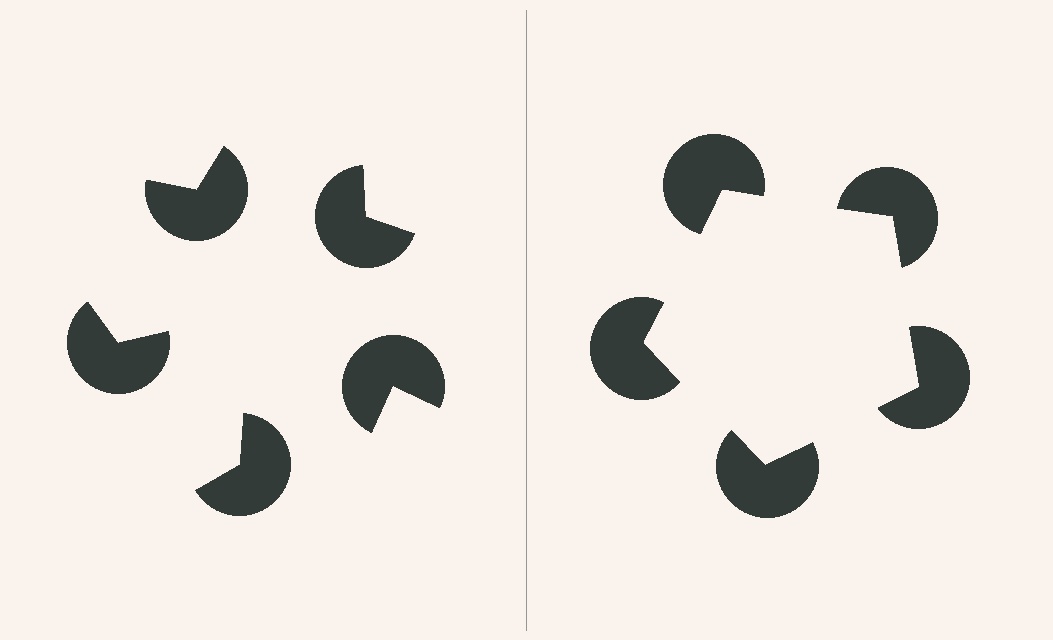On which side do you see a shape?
An illusory pentagon appears on the right side. On the left side the wedge cuts are rotated, so no coherent shape forms.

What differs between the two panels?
The pac-man discs are positioned identically on both sides; only the wedge orientations differ. On the right they align to a pentagon; on the left they are misaligned.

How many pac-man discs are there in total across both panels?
10 — 5 on each side.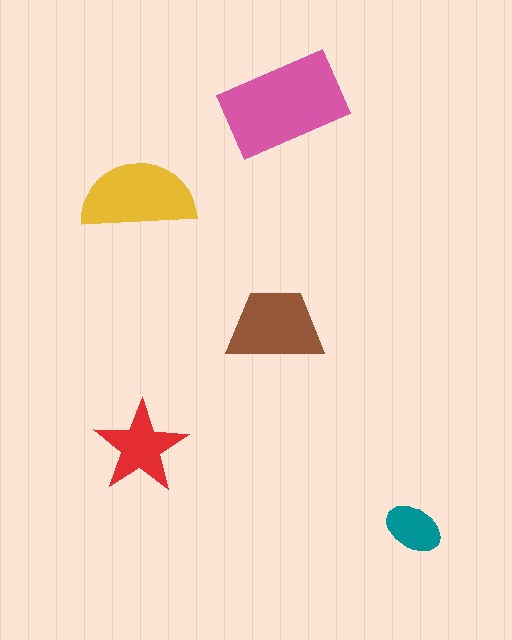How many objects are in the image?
There are 5 objects in the image.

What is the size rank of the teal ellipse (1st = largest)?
5th.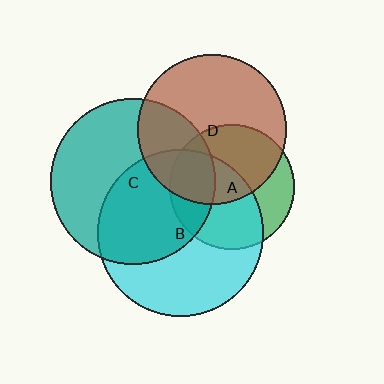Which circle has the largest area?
Circle B (cyan).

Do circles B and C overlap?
Yes.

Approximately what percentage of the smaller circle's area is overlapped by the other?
Approximately 50%.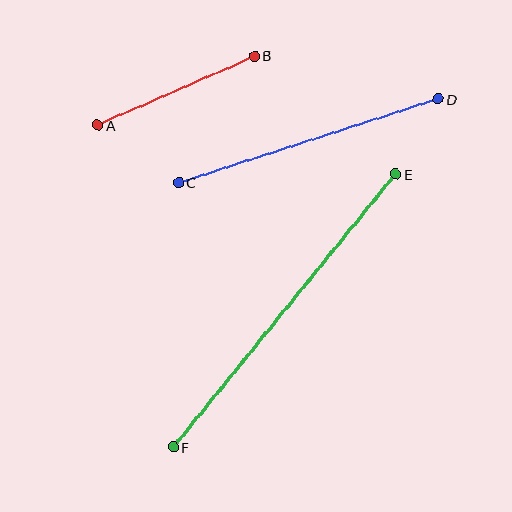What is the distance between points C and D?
The distance is approximately 273 pixels.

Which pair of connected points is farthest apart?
Points E and F are farthest apart.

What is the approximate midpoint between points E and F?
The midpoint is at approximately (285, 311) pixels.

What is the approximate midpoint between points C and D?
The midpoint is at approximately (308, 141) pixels.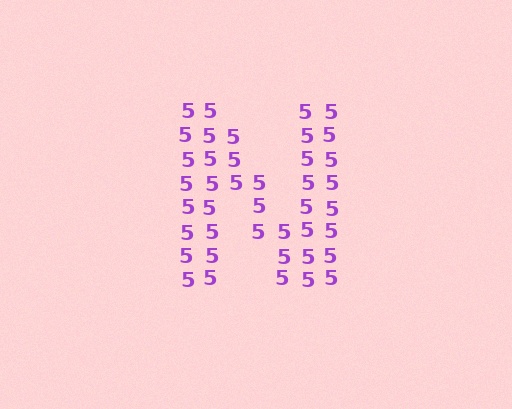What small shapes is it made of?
It is made of small digit 5's.